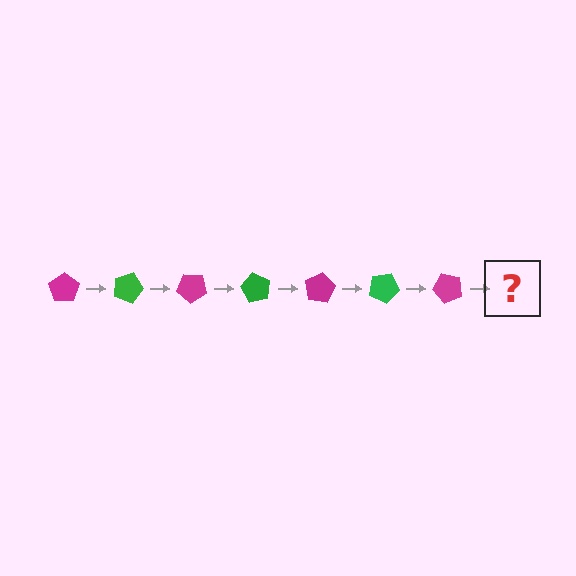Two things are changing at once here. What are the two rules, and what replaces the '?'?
The two rules are that it rotates 20 degrees each step and the color cycles through magenta and green. The '?' should be a green pentagon, rotated 140 degrees from the start.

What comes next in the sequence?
The next element should be a green pentagon, rotated 140 degrees from the start.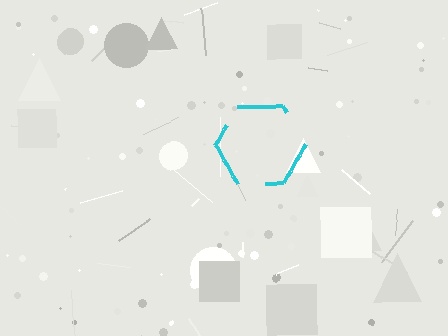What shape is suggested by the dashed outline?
The dashed outline suggests a hexagon.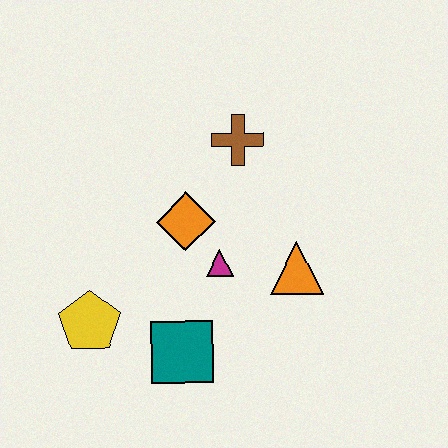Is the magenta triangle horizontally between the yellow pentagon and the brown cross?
Yes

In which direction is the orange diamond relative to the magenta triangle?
The orange diamond is above the magenta triangle.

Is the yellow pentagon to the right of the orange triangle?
No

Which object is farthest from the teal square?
The brown cross is farthest from the teal square.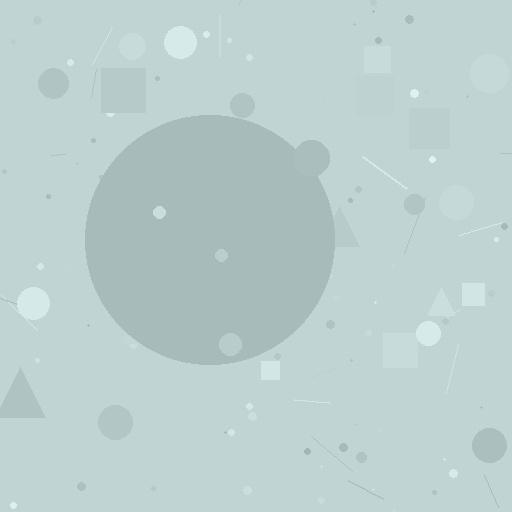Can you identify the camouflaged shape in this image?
The camouflaged shape is a circle.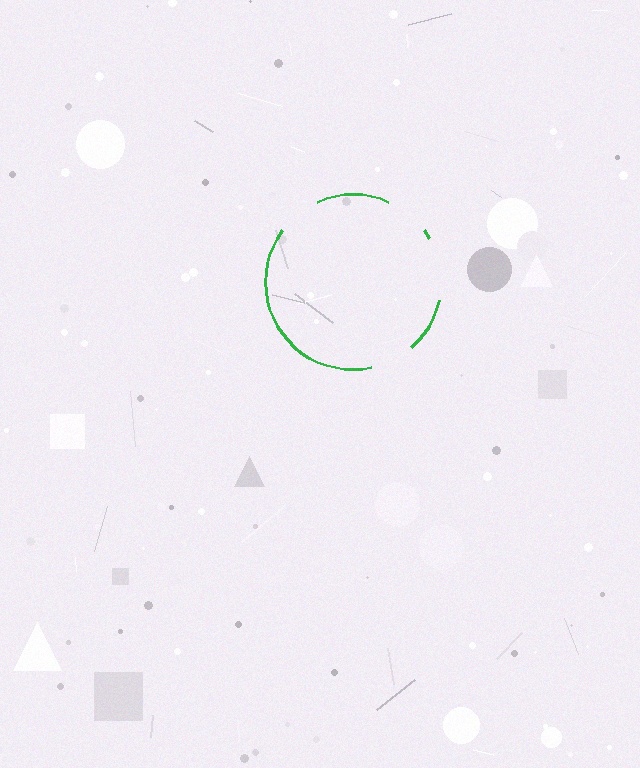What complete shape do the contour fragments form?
The contour fragments form a circle.